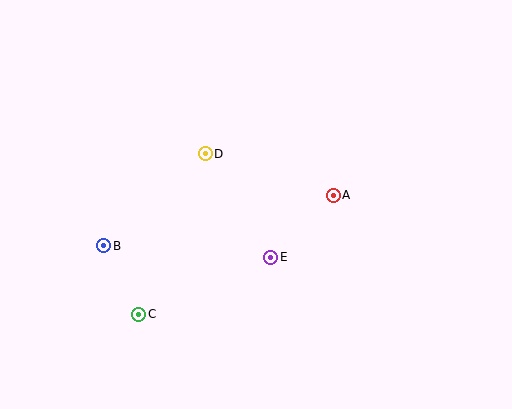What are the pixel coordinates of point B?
Point B is at (104, 246).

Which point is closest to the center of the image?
Point E at (271, 257) is closest to the center.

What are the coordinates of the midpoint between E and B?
The midpoint between E and B is at (187, 251).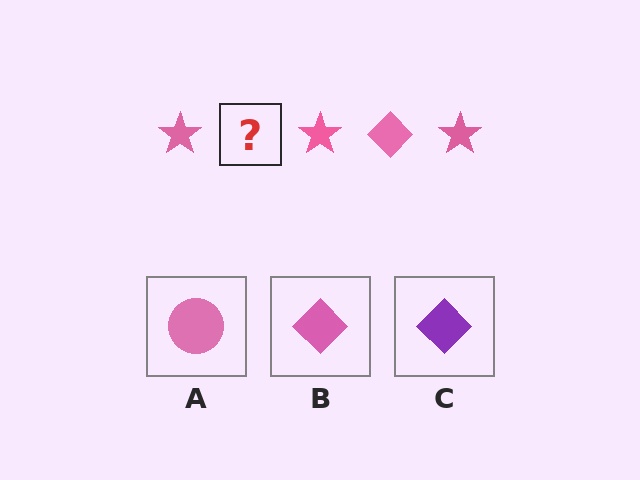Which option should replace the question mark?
Option B.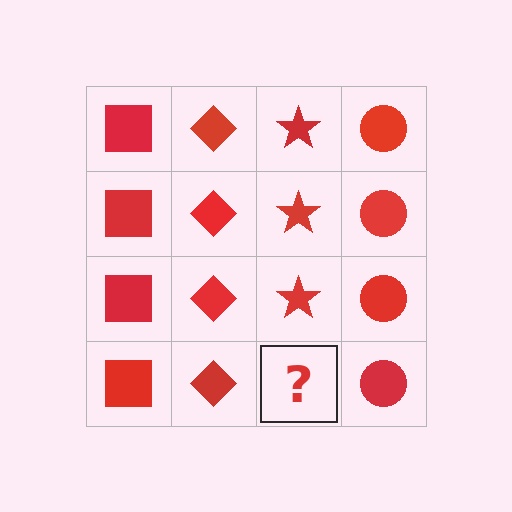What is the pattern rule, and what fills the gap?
The rule is that each column has a consistent shape. The gap should be filled with a red star.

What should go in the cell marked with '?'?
The missing cell should contain a red star.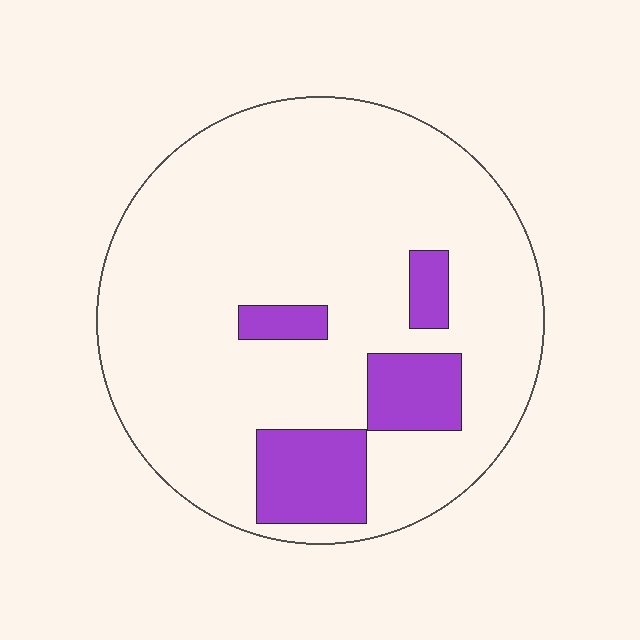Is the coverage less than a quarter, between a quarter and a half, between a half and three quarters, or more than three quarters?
Less than a quarter.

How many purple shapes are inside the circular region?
4.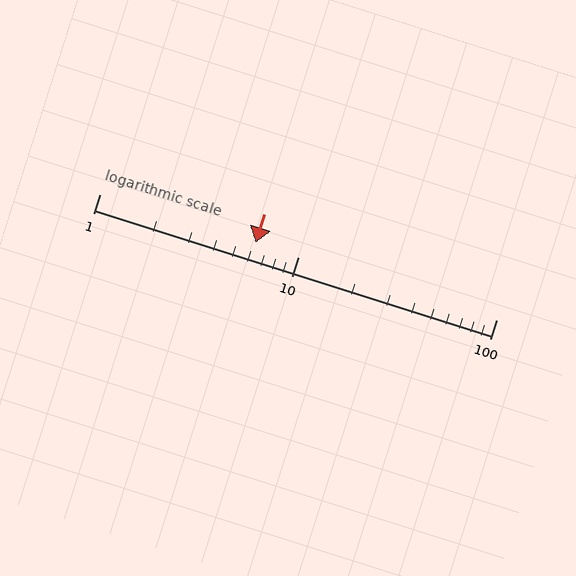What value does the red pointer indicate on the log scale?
The pointer indicates approximately 6.1.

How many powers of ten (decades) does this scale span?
The scale spans 2 decades, from 1 to 100.